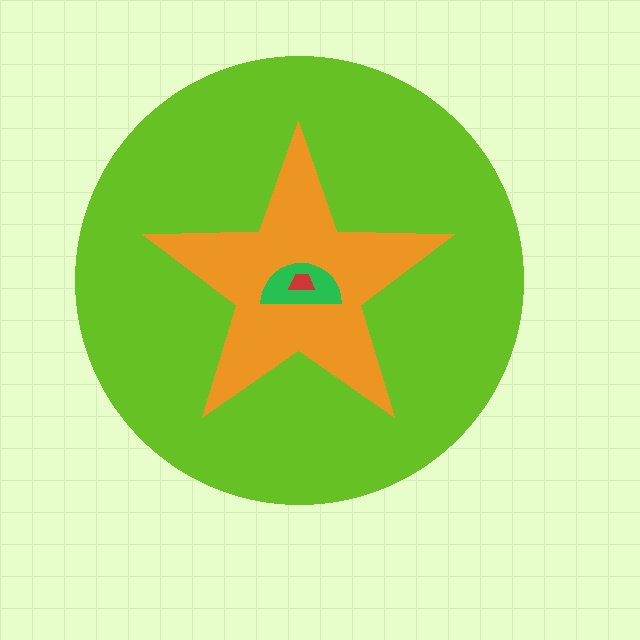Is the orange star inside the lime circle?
Yes.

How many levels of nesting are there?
4.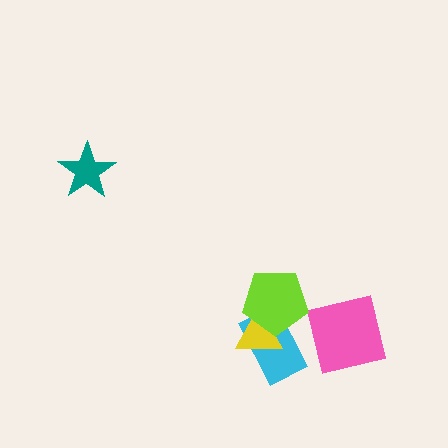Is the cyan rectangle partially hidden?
Yes, it is partially covered by another shape.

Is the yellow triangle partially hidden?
Yes, it is partially covered by another shape.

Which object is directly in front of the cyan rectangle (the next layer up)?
The yellow triangle is directly in front of the cyan rectangle.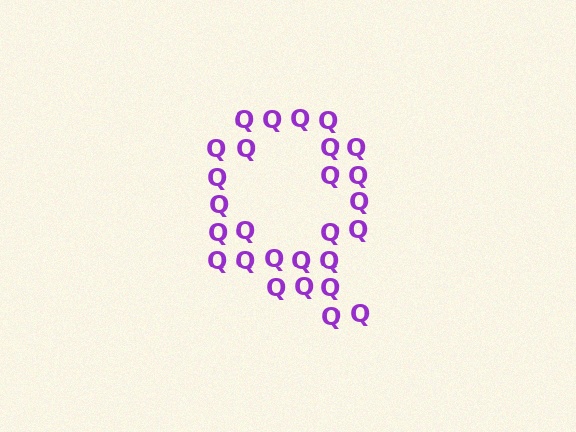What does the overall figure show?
The overall figure shows the letter Q.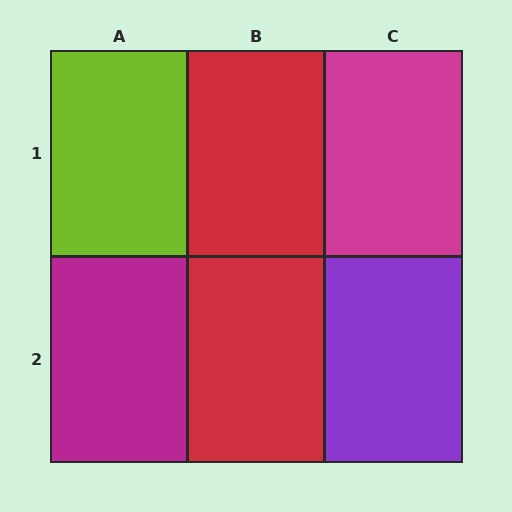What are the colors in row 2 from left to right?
Magenta, red, purple.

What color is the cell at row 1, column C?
Magenta.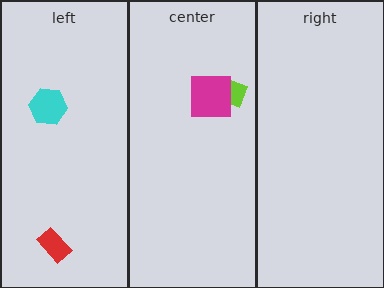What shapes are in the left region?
The red rectangle, the cyan hexagon.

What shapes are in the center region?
The lime diamond, the magenta square.